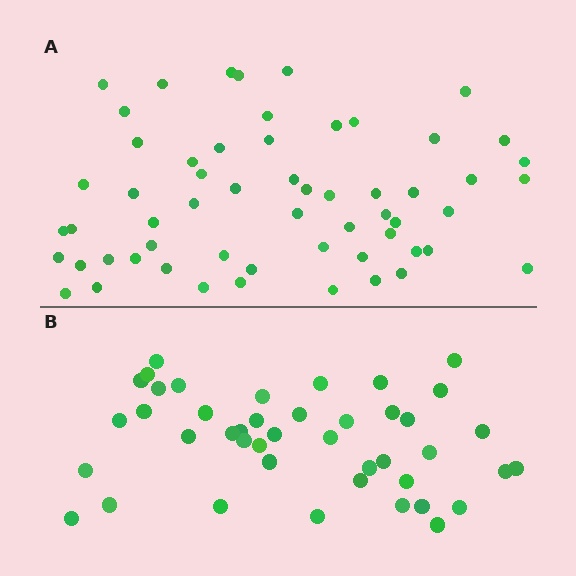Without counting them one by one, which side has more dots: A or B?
Region A (the top region) has more dots.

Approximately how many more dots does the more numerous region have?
Region A has approximately 15 more dots than region B.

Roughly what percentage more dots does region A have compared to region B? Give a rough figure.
About 35% more.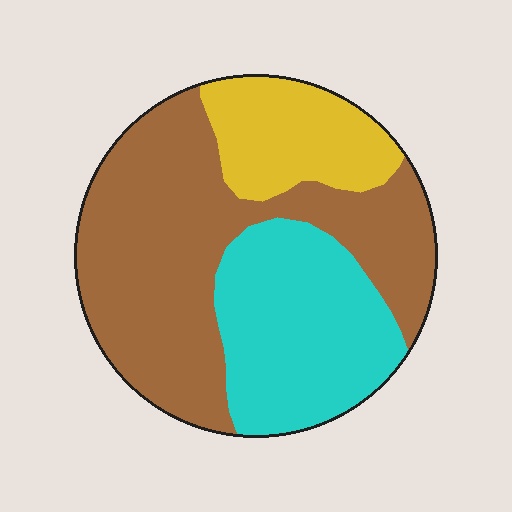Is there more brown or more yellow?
Brown.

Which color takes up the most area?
Brown, at roughly 50%.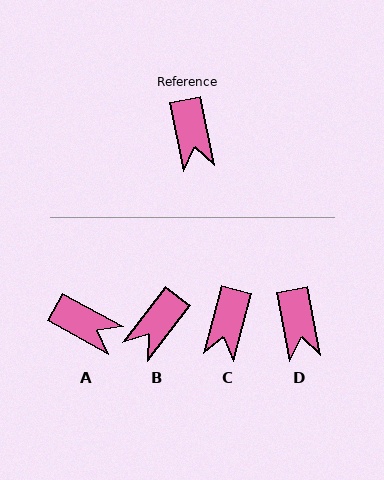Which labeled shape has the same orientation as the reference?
D.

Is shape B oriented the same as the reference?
No, it is off by about 48 degrees.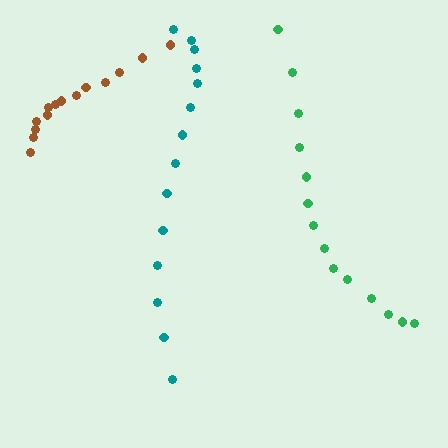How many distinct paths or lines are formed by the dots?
There are 3 distinct paths.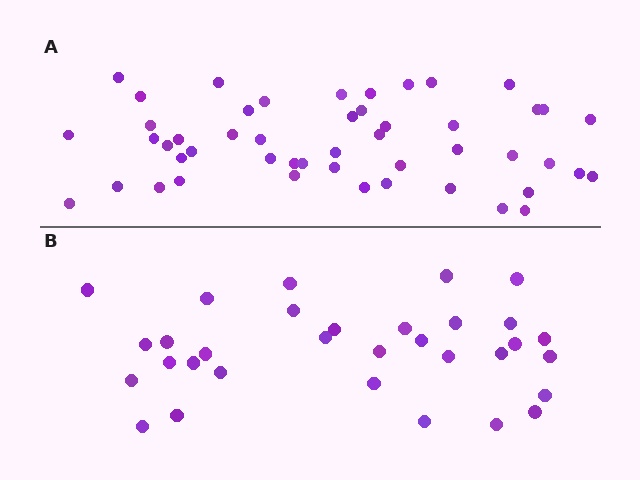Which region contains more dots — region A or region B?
Region A (the top region) has more dots.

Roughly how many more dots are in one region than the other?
Region A has approximately 15 more dots than region B.